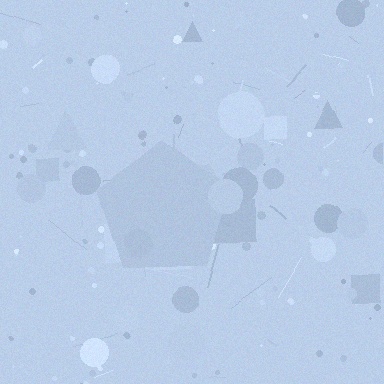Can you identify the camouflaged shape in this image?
The camouflaged shape is a pentagon.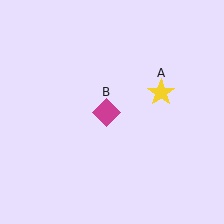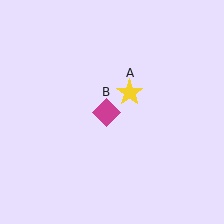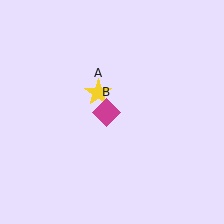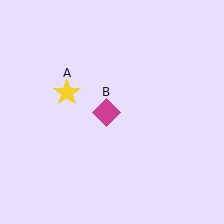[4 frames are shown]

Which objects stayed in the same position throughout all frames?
Magenta diamond (object B) remained stationary.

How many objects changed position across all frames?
1 object changed position: yellow star (object A).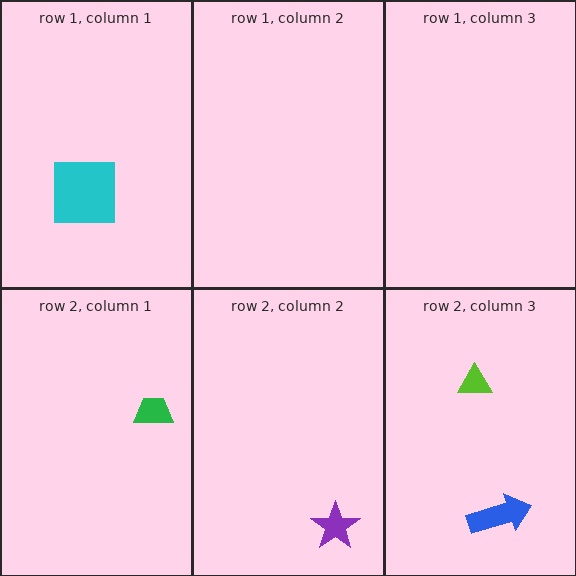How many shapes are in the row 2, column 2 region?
1.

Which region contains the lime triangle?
The row 2, column 3 region.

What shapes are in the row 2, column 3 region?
The blue arrow, the lime triangle.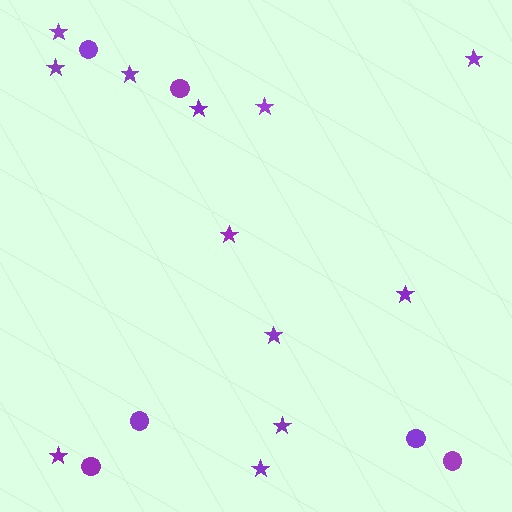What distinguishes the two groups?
There are 2 groups: one group of circles (6) and one group of stars (12).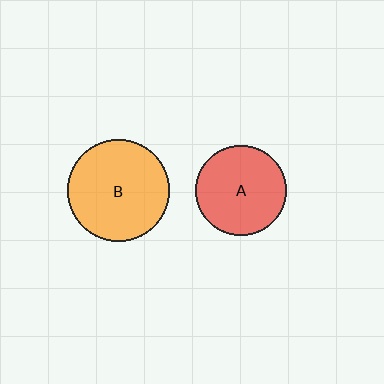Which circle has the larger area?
Circle B (orange).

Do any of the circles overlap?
No, none of the circles overlap.